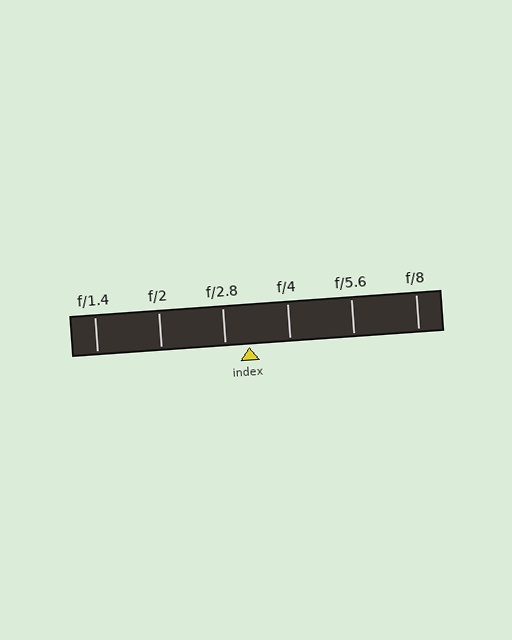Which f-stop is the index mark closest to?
The index mark is closest to f/2.8.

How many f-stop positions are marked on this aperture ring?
There are 6 f-stop positions marked.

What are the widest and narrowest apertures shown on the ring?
The widest aperture shown is f/1.4 and the narrowest is f/8.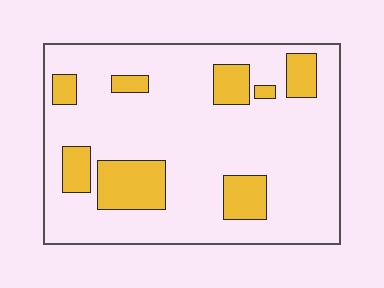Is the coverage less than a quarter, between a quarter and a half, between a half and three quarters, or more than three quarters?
Less than a quarter.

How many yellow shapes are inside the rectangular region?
8.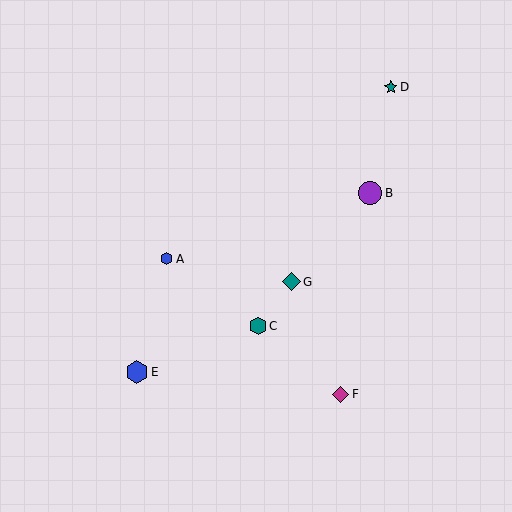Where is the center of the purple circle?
The center of the purple circle is at (370, 193).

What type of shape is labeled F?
Shape F is a magenta diamond.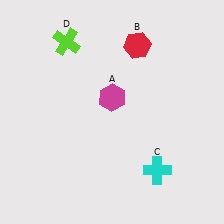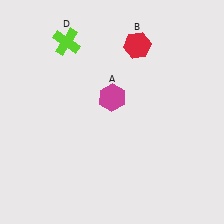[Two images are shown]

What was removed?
The cyan cross (C) was removed in Image 2.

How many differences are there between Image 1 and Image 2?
There is 1 difference between the two images.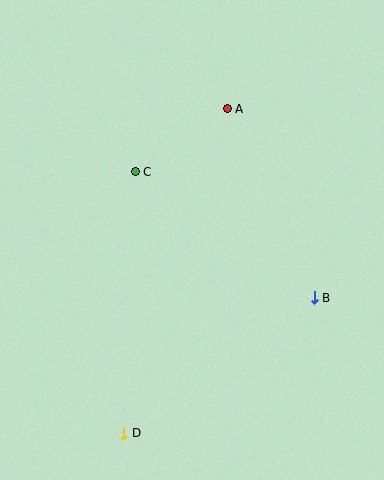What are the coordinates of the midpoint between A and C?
The midpoint between A and C is at (181, 140).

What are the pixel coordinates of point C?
Point C is at (135, 172).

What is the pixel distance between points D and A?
The distance between D and A is 340 pixels.